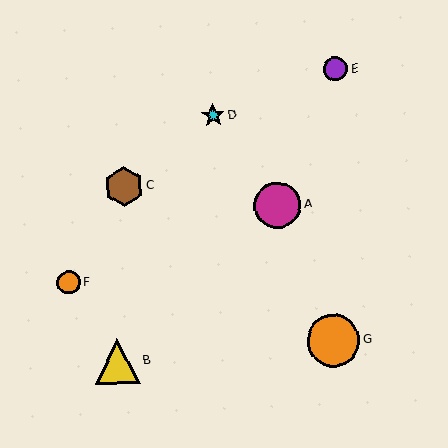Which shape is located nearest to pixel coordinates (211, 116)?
The cyan star (labeled D) at (213, 115) is nearest to that location.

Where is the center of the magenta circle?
The center of the magenta circle is at (277, 205).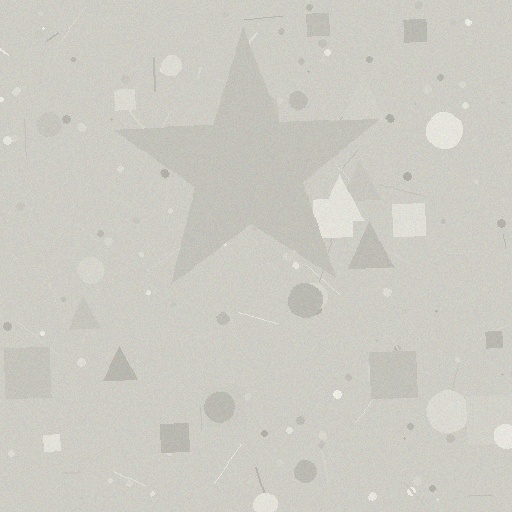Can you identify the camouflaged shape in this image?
The camouflaged shape is a star.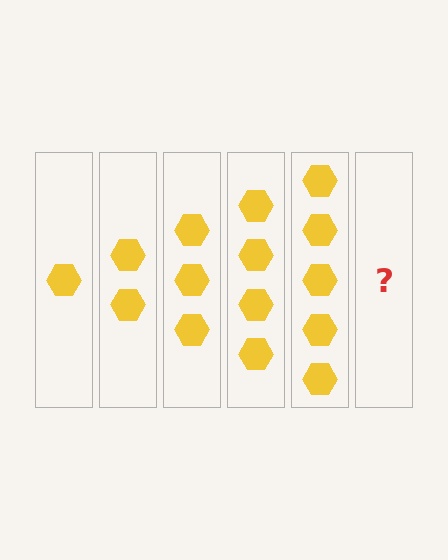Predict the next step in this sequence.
The next step is 6 hexagons.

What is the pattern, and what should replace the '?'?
The pattern is that each step adds one more hexagon. The '?' should be 6 hexagons.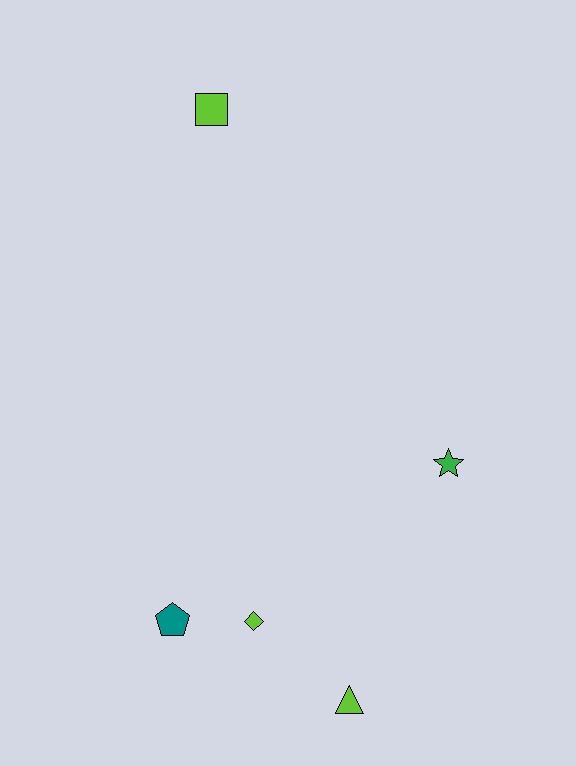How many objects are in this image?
There are 5 objects.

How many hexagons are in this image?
There are no hexagons.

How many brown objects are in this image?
There are no brown objects.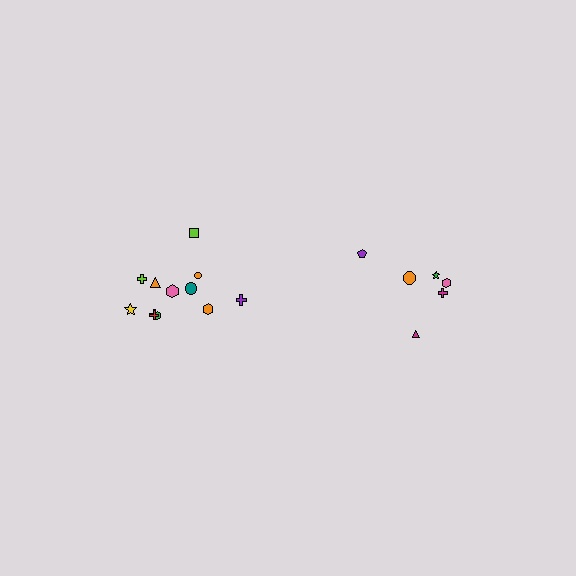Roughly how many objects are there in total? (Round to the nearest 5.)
Roughly 20 objects in total.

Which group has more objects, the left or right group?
The left group.